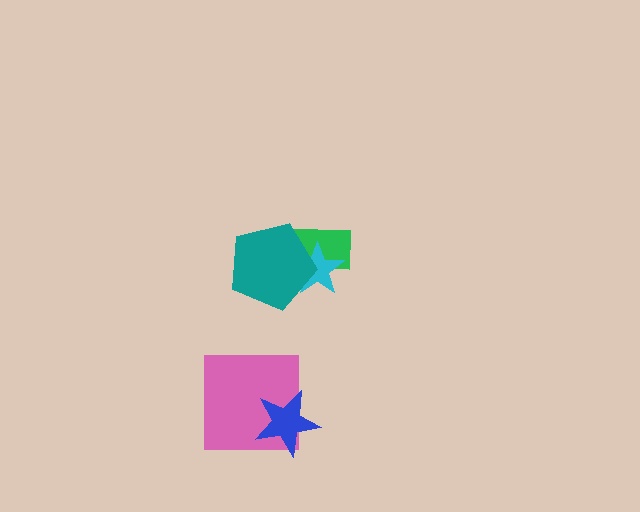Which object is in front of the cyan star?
The teal pentagon is in front of the cyan star.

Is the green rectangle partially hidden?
Yes, it is partially covered by another shape.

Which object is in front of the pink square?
The blue star is in front of the pink square.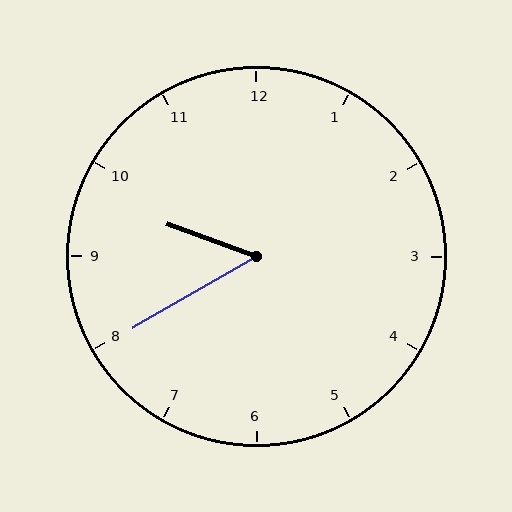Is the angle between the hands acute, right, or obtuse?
It is acute.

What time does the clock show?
9:40.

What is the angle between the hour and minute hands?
Approximately 50 degrees.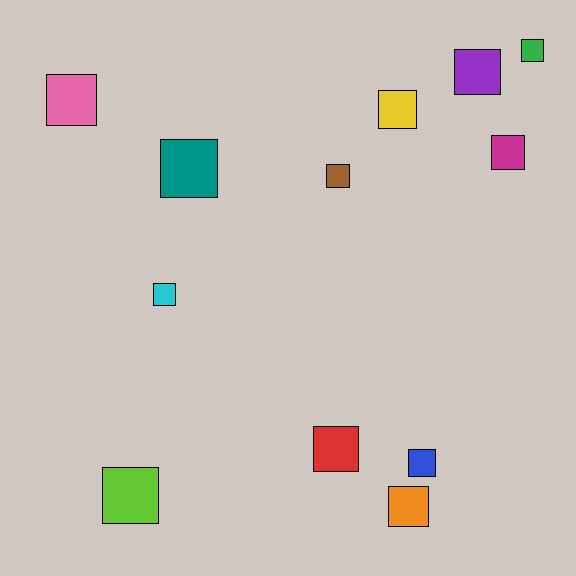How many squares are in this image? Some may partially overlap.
There are 12 squares.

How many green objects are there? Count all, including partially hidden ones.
There is 1 green object.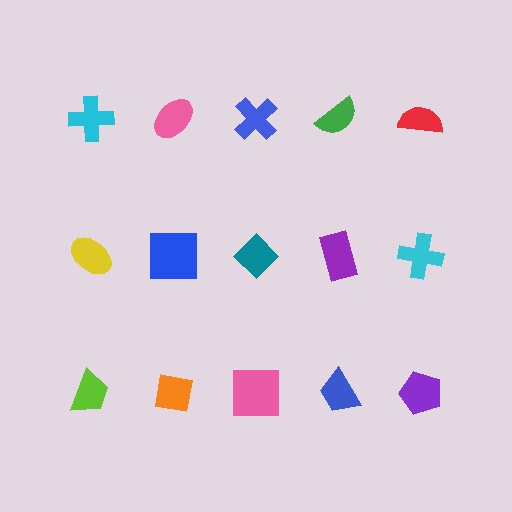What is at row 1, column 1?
A cyan cross.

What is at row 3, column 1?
A lime trapezoid.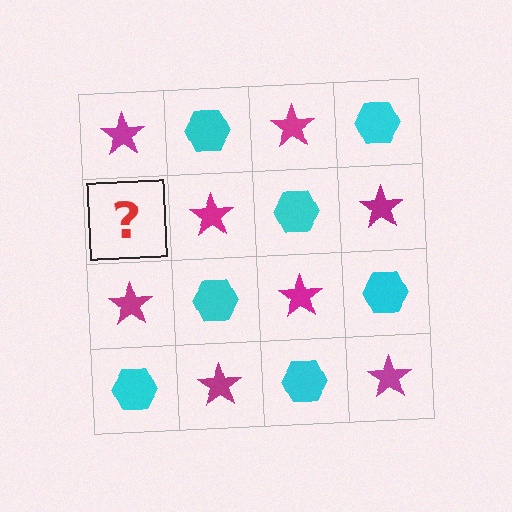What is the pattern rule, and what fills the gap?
The rule is that it alternates magenta star and cyan hexagon in a checkerboard pattern. The gap should be filled with a cyan hexagon.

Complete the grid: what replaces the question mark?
The question mark should be replaced with a cyan hexagon.